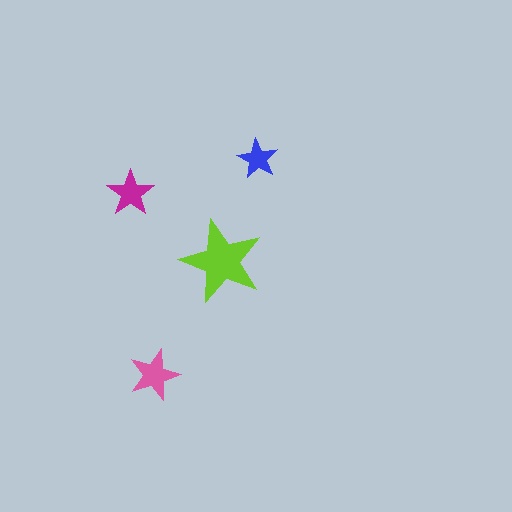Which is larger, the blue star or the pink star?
The pink one.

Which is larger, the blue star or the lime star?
The lime one.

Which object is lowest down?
The pink star is bottommost.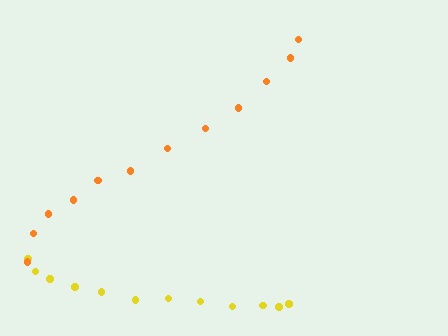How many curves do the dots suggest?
There are 2 distinct paths.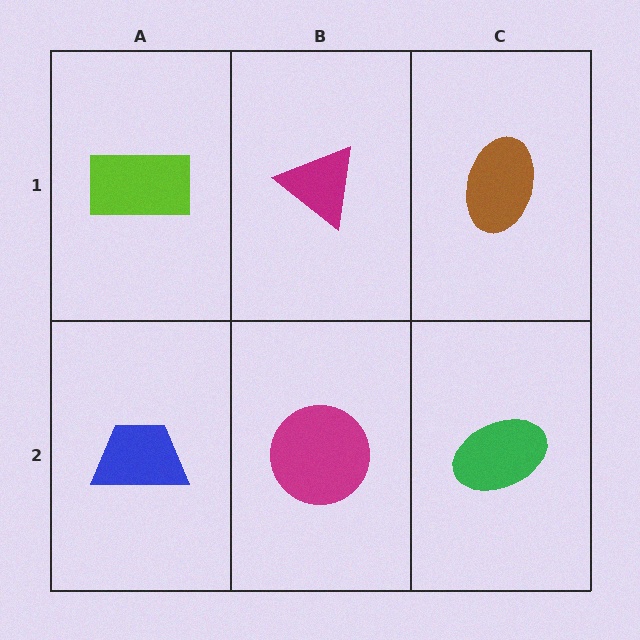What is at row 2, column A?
A blue trapezoid.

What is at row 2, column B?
A magenta circle.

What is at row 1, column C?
A brown ellipse.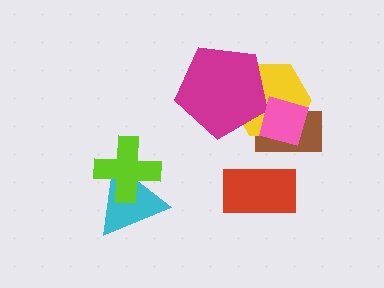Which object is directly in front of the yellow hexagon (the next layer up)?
The magenta pentagon is directly in front of the yellow hexagon.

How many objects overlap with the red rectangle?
0 objects overlap with the red rectangle.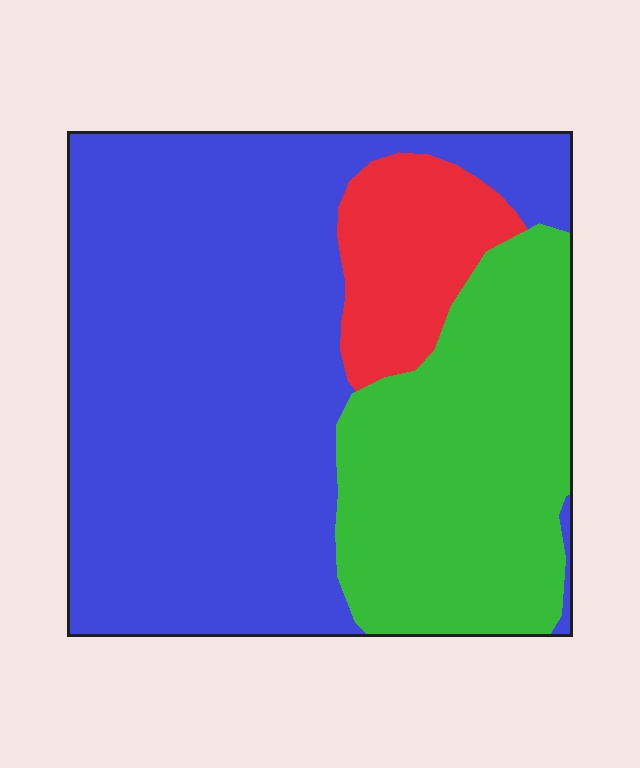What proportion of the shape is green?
Green covers 29% of the shape.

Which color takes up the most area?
Blue, at roughly 60%.